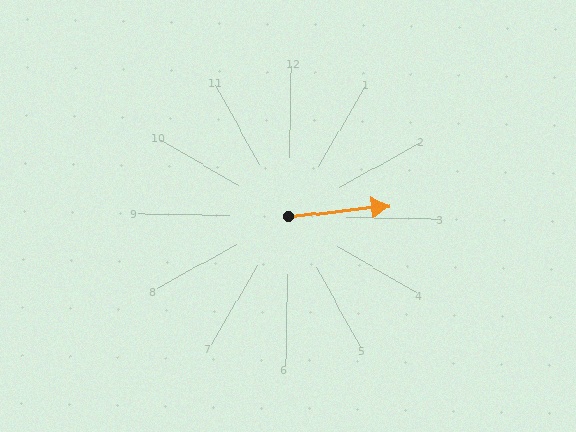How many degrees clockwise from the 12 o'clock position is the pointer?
Approximately 83 degrees.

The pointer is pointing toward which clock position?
Roughly 3 o'clock.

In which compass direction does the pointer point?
East.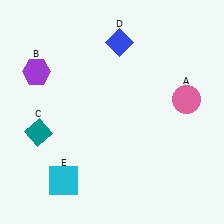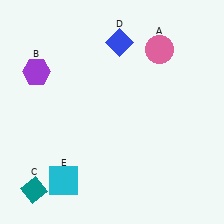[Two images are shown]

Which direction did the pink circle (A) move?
The pink circle (A) moved up.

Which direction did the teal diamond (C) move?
The teal diamond (C) moved down.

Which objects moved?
The objects that moved are: the pink circle (A), the teal diamond (C).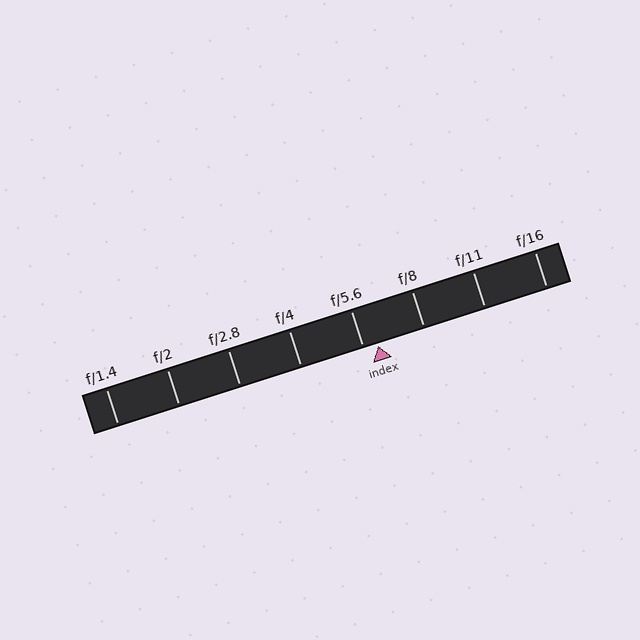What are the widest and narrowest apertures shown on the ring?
The widest aperture shown is f/1.4 and the narrowest is f/16.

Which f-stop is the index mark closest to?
The index mark is closest to f/5.6.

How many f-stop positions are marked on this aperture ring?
There are 8 f-stop positions marked.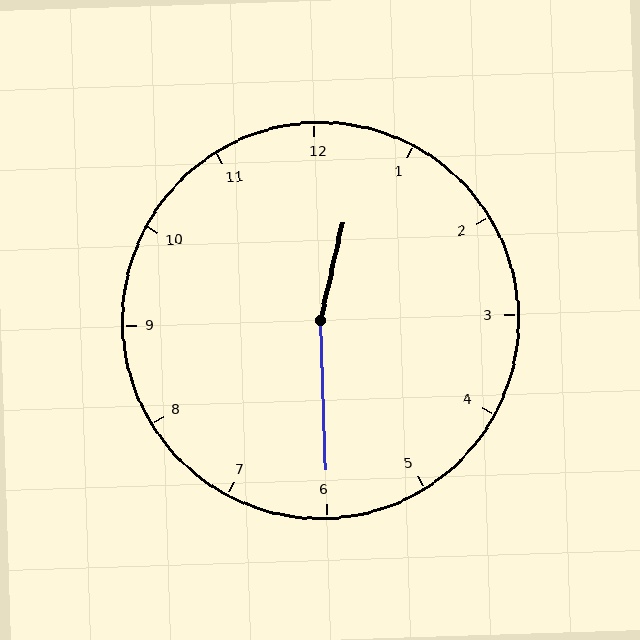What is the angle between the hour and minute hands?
Approximately 165 degrees.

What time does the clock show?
12:30.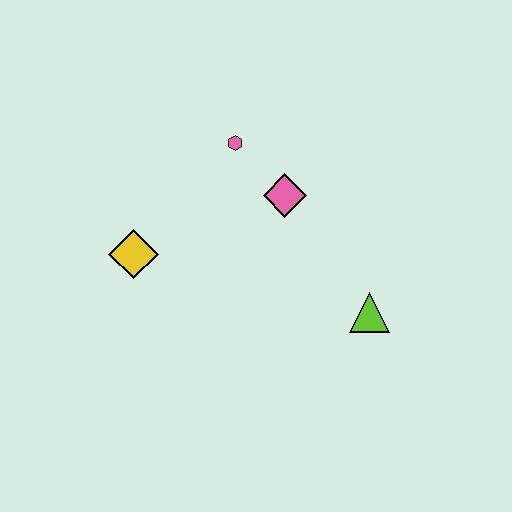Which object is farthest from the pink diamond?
The yellow diamond is farthest from the pink diamond.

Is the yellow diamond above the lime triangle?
Yes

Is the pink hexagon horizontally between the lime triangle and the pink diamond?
No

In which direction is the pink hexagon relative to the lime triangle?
The pink hexagon is above the lime triangle.